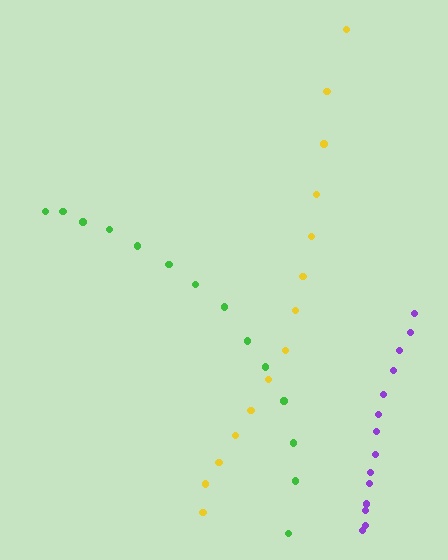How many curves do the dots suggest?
There are 3 distinct paths.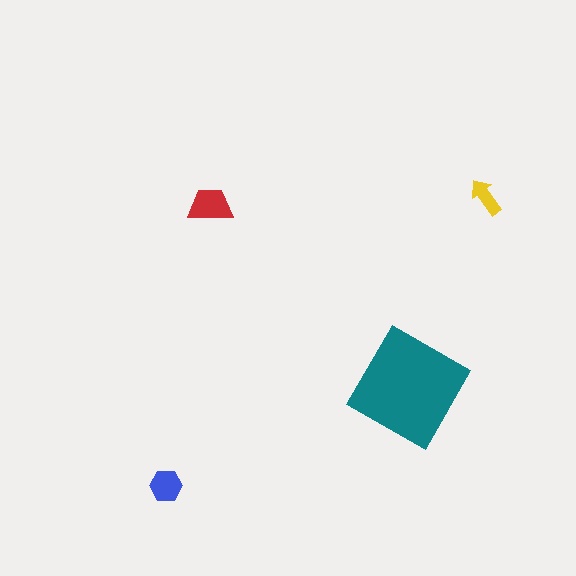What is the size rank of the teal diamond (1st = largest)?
1st.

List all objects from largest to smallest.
The teal diamond, the red trapezoid, the blue hexagon, the yellow arrow.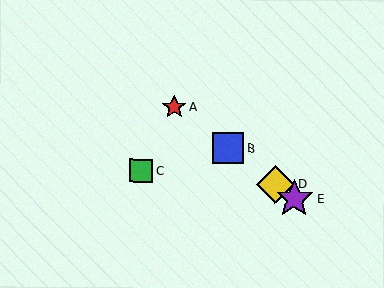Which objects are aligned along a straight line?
Objects A, B, D, E are aligned along a straight line.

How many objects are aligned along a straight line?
4 objects (A, B, D, E) are aligned along a straight line.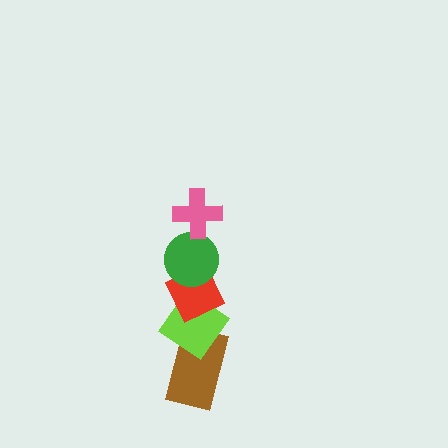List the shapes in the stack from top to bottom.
From top to bottom: the pink cross, the green circle, the red diamond, the lime diamond, the brown rectangle.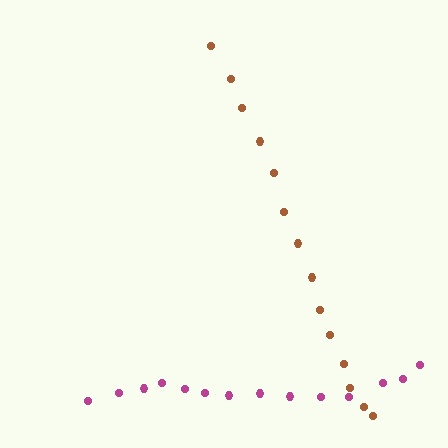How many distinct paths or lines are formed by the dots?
There are 2 distinct paths.